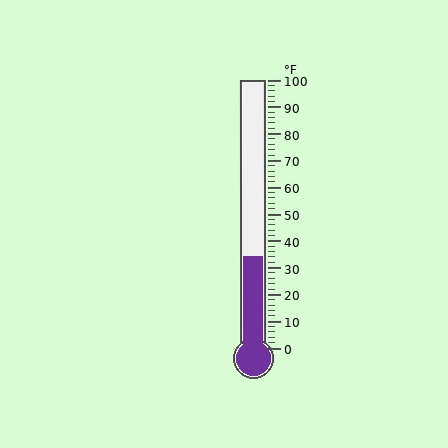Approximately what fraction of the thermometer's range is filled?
The thermometer is filled to approximately 35% of its range.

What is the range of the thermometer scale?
The thermometer scale ranges from 0°F to 100°F.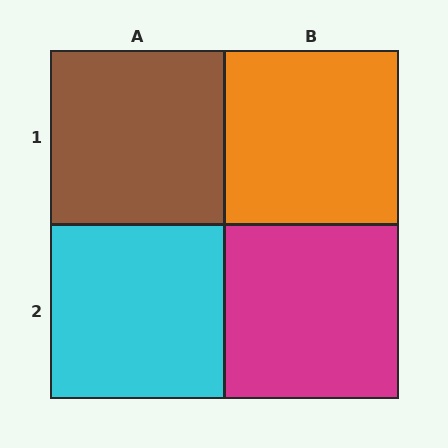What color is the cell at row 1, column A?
Brown.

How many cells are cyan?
1 cell is cyan.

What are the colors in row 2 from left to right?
Cyan, magenta.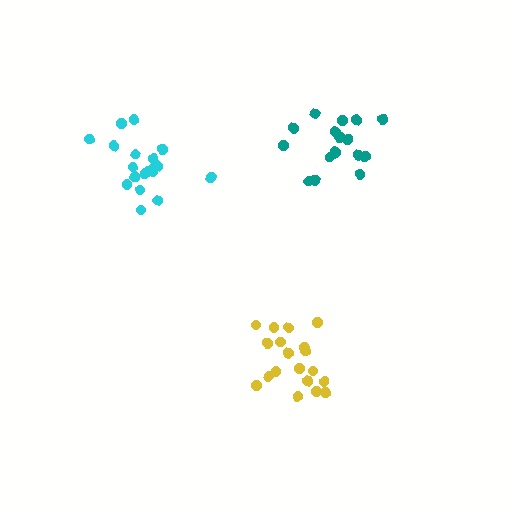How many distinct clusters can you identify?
There are 3 distinct clusters.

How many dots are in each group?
Group 1: 19 dots, Group 2: 19 dots, Group 3: 16 dots (54 total).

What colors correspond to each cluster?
The clusters are colored: cyan, yellow, teal.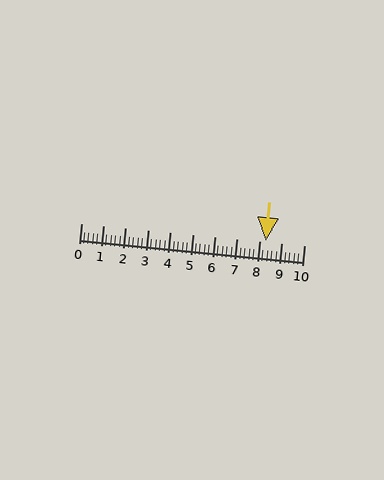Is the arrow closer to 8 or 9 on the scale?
The arrow is closer to 8.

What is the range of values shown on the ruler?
The ruler shows values from 0 to 10.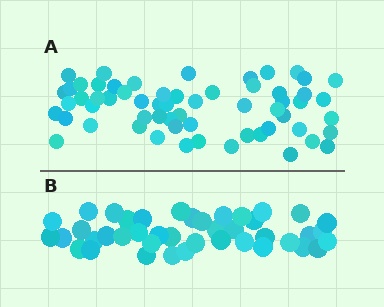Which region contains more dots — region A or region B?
Region A (the top region) has more dots.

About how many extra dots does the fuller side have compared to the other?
Region A has approximately 20 more dots than region B.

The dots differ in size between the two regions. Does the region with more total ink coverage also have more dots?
No. Region B has more total ink coverage because its dots are larger, but region A actually contains more individual dots. Total area can be misleading — the number of items is what matters here.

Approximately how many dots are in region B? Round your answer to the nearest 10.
About 40 dots. (The exact count is 42, which rounds to 40.)